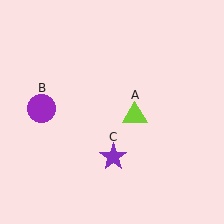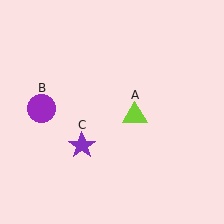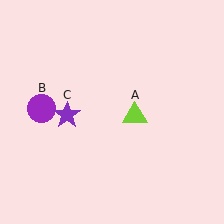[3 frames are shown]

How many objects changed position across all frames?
1 object changed position: purple star (object C).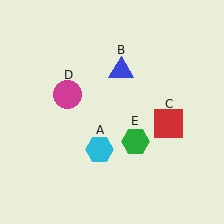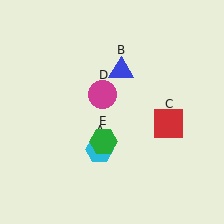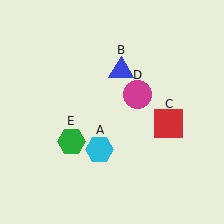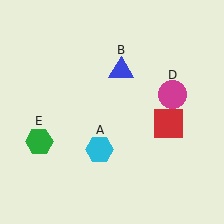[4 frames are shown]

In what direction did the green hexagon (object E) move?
The green hexagon (object E) moved left.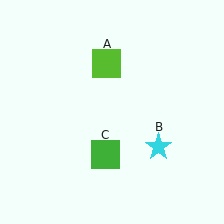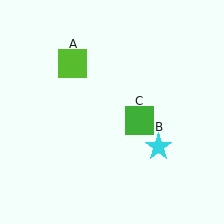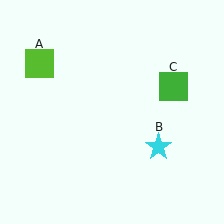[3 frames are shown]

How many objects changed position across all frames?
2 objects changed position: lime square (object A), green square (object C).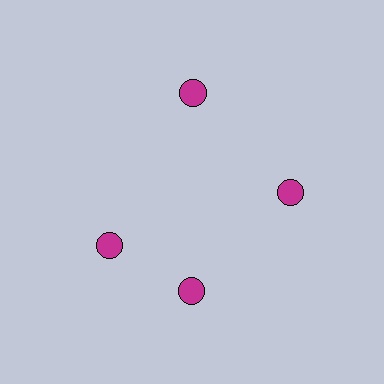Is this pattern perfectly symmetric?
No. The 4 magenta circles are arranged in a ring, but one element near the 9 o'clock position is rotated out of alignment along the ring, breaking the 4-fold rotational symmetry.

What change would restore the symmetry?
The symmetry would be restored by rotating it back into even spacing with its neighbors so that all 4 circles sit at equal angles and equal distance from the center.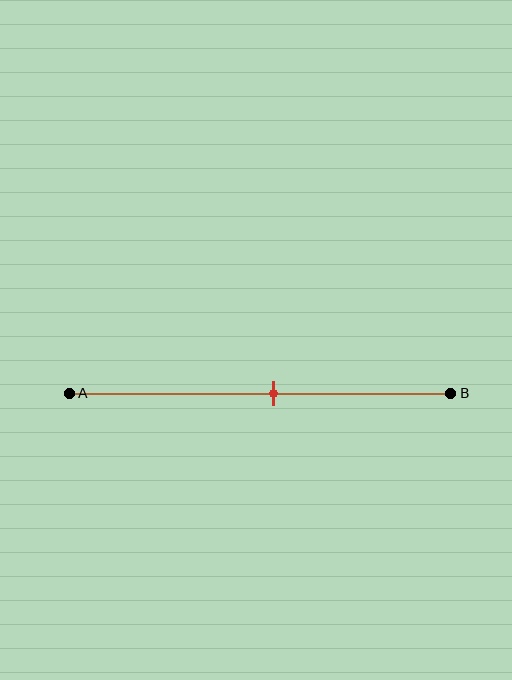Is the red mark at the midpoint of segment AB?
No, the mark is at about 55% from A, not at the 50% midpoint.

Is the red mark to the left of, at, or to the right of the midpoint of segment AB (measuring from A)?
The red mark is to the right of the midpoint of segment AB.